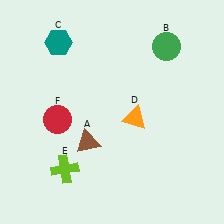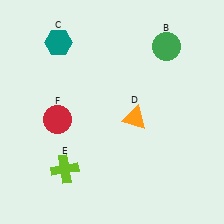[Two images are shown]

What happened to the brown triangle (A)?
The brown triangle (A) was removed in Image 2. It was in the bottom-left area of Image 1.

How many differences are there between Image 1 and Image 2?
There is 1 difference between the two images.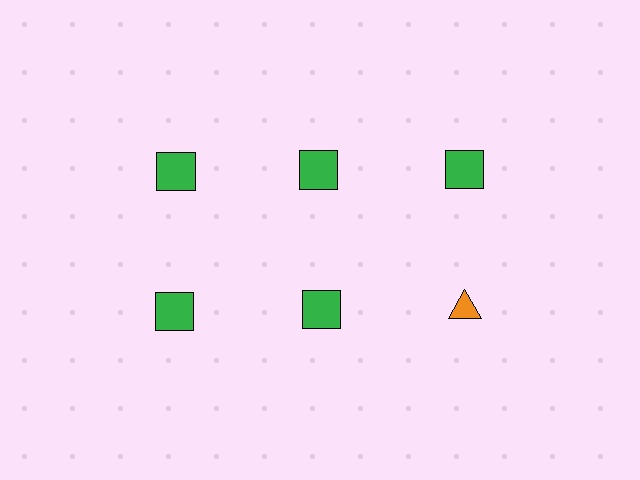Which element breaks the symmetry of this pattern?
The orange triangle in the second row, center column breaks the symmetry. All other shapes are green squares.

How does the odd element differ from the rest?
It differs in both color (orange instead of green) and shape (triangle instead of square).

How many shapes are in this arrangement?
There are 6 shapes arranged in a grid pattern.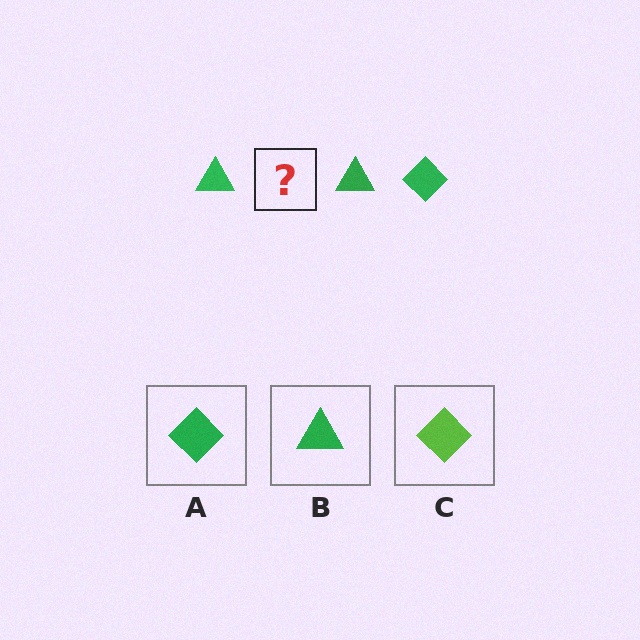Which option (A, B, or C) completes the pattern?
A.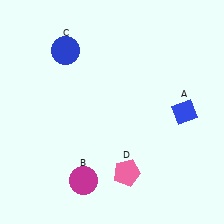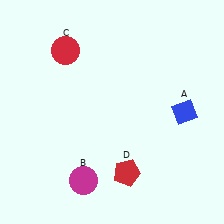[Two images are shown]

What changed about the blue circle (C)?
In Image 1, C is blue. In Image 2, it changed to red.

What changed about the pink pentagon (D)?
In Image 1, D is pink. In Image 2, it changed to red.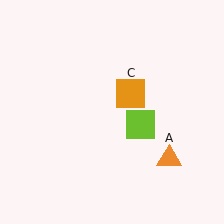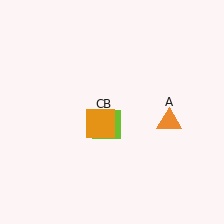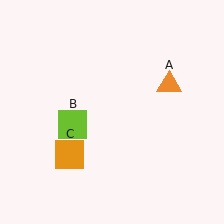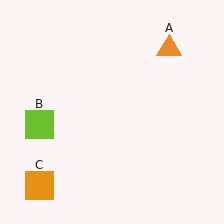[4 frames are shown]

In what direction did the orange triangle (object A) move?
The orange triangle (object A) moved up.